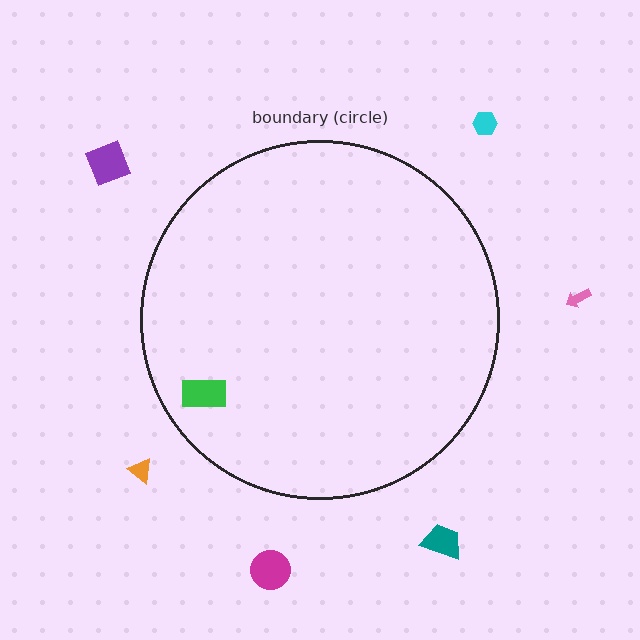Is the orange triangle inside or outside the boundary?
Outside.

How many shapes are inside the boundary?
1 inside, 6 outside.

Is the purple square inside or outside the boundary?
Outside.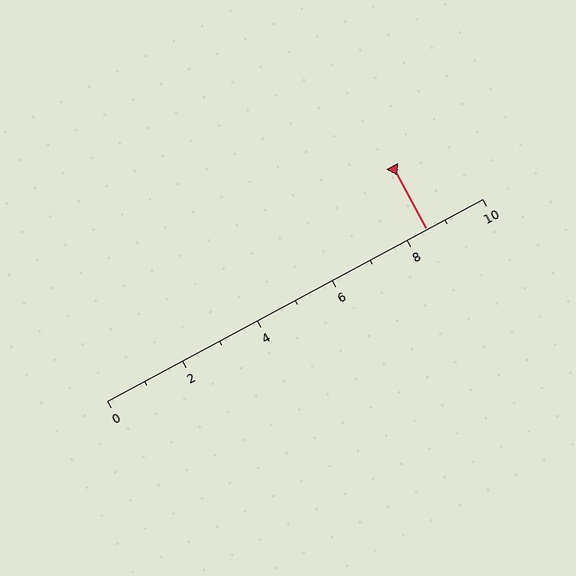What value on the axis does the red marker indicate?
The marker indicates approximately 8.5.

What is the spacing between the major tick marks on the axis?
The major ticks are spaced 2 apart.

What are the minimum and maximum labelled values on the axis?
The axis runs from 0 to 10.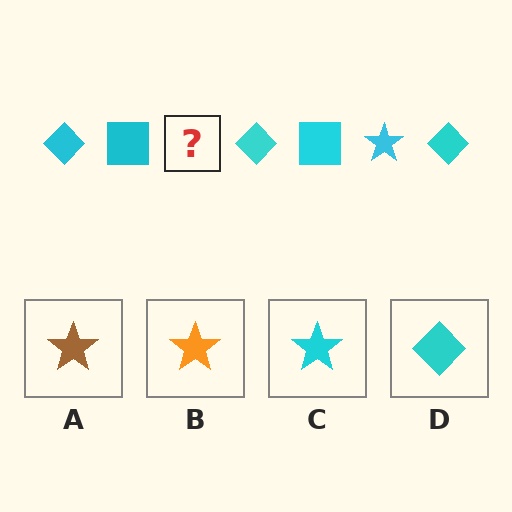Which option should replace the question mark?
Option C.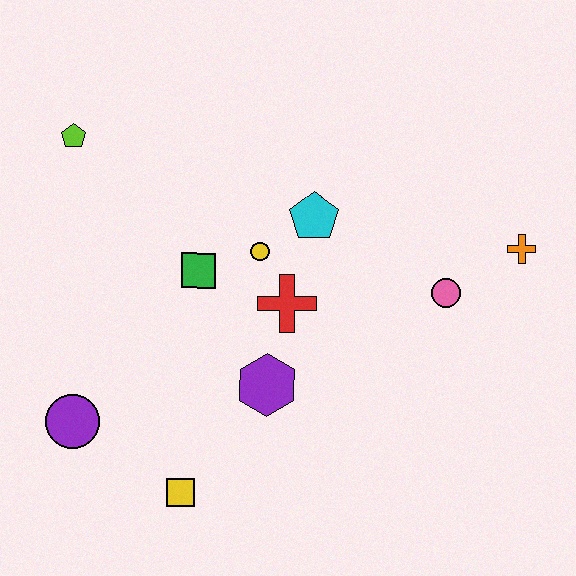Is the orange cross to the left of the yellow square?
No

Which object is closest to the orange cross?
The pink circle is closest to the orange cross.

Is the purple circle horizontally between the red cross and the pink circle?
No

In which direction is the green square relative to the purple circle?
The green square is above the purple circle.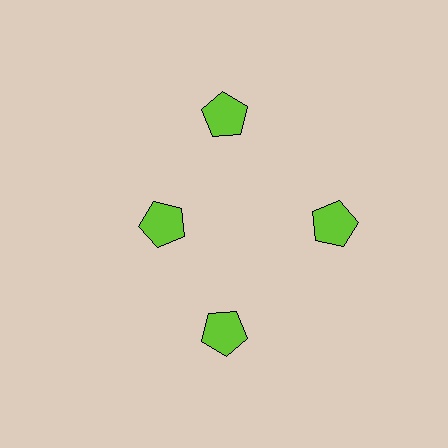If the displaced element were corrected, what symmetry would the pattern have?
It would have 4-fold rotational symmetry — the pattern would map onto itself every 90 degrees.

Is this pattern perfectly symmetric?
No. The 4 lime pentagons are arranged in a ring, but one element near the 9 o'clock position is pulled inward toward the center, breaking the 4-fold rotational symmetry.